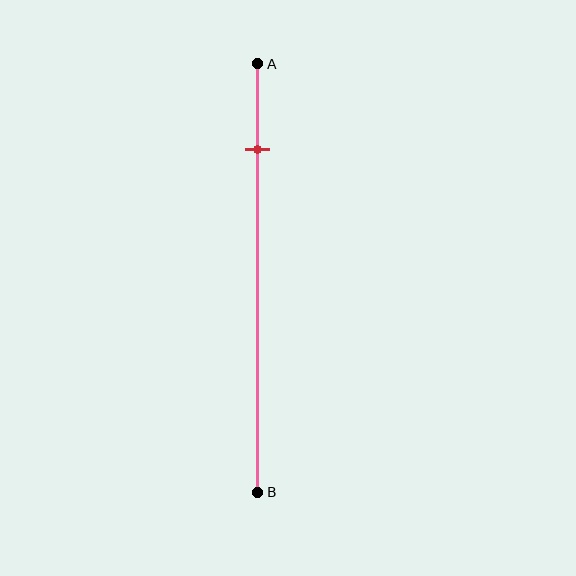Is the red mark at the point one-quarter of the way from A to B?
No, the mark is at about 20% from A, not at the 25% one-quarter point.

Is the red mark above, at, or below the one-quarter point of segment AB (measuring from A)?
The red mark is above the one-quarter point of segment AB.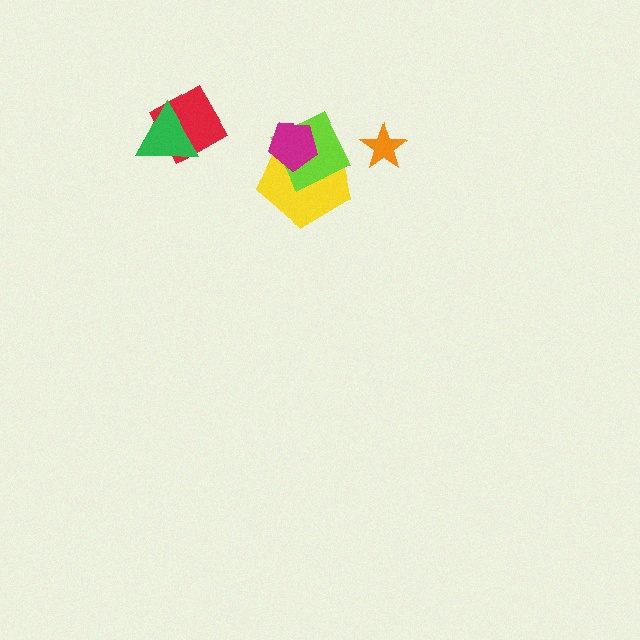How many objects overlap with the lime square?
2 objects overlap with the lime square.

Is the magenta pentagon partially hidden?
No, no other shape covers it.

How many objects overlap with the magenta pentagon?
2 objects overlap with the magenta pentagon.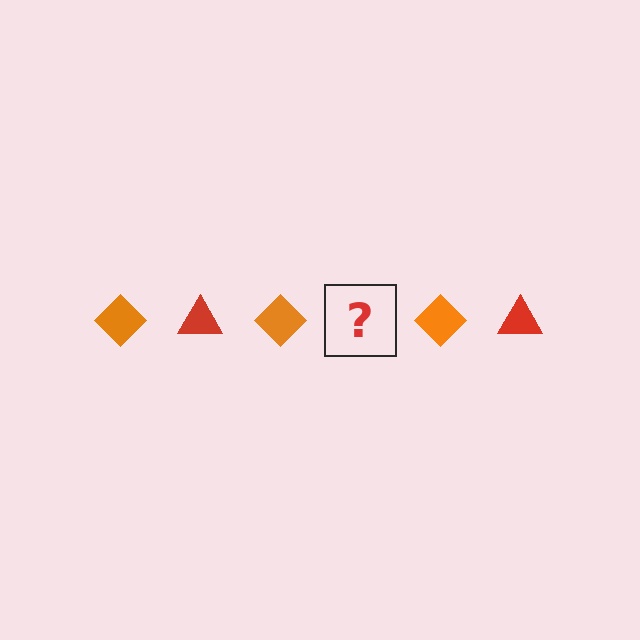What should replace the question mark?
The question mark should be replaced with a red triangle.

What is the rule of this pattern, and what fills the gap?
The rule is that the pattern alternates between orange diamond and red triangle. The gap should be filled with a red triangle.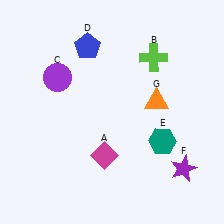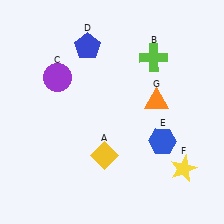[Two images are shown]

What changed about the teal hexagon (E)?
In Image 1, E is teal. In Image 2, it changed to blue.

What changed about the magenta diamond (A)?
In Image 1, A is magenta. In Image 2, it changed to yellow.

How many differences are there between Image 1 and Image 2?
There are 3 differences between the two images.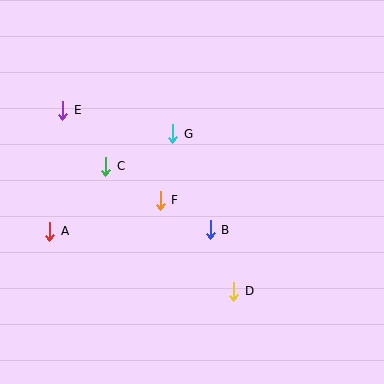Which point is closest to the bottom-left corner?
Point A is closest to the bottom-left corner.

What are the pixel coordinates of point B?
Point B is at (210, 230).